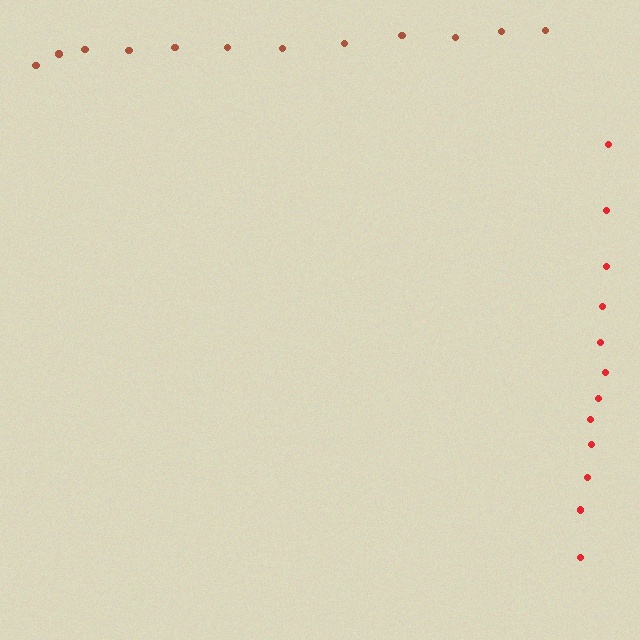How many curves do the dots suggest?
There are 2 distinct paths.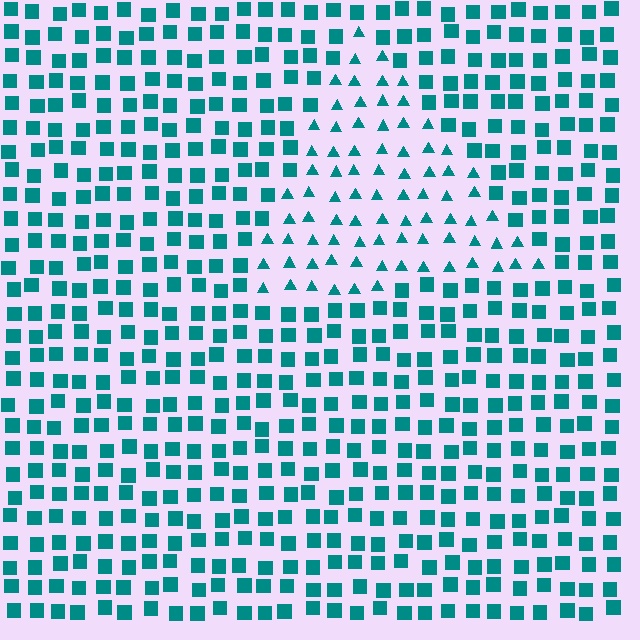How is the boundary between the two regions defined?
The boundary is defined by a change in element shape: triangles inside vs. squares outside. All elements share the same color and spacing.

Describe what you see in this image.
The image is filled with small teal elements arranged in a uniform grid. A triangle-shaped region contains triangles, while the surrounding area contains squares. The boundary is defined purely by the change in element shape.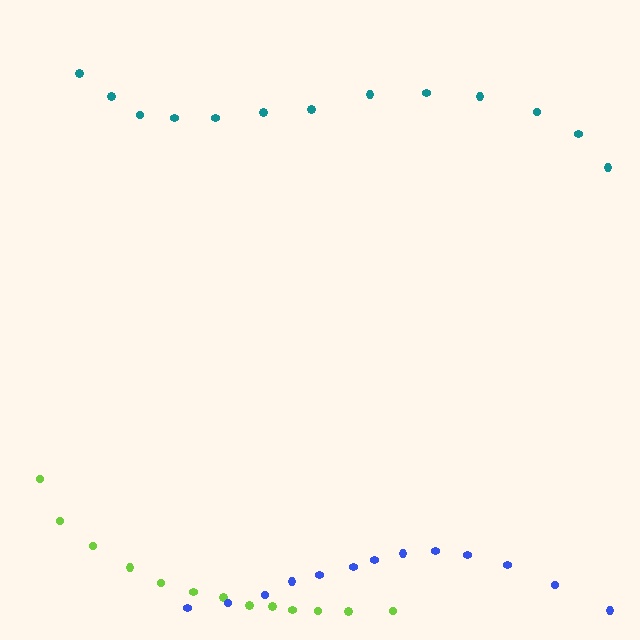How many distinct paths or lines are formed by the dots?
There are 3 distinct paths.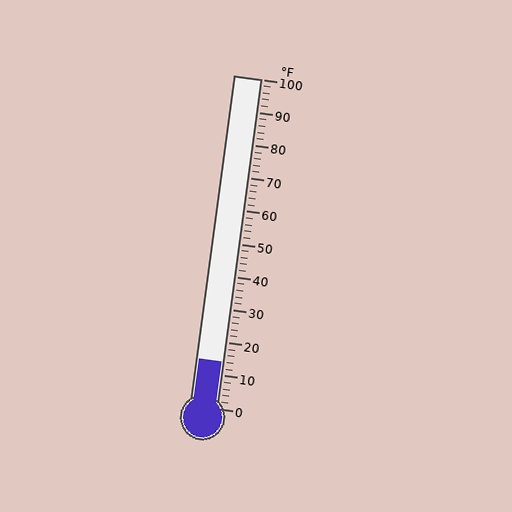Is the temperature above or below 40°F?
The temperature is below 40°F.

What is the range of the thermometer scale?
The thermometer scale ranges from 0°F to 100°F.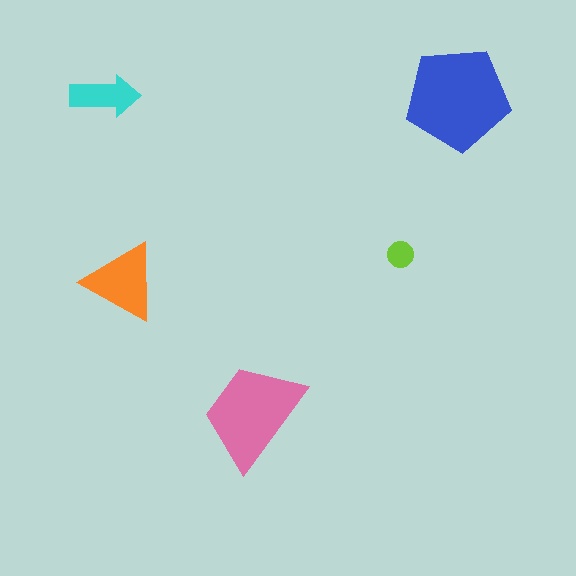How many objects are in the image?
There are 5 objects in the image.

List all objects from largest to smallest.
The blue pentagon, the pink trapezoid, the orange triangle, the cyan arrow, the lime circle.